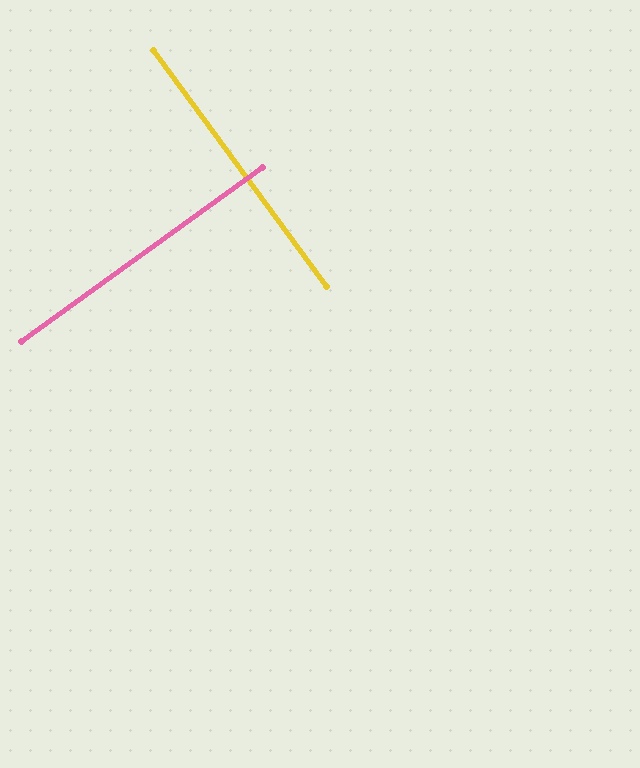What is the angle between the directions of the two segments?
Approximately 90 degrees.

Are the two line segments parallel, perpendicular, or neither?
Perpendicular — they meet at approximately 90°.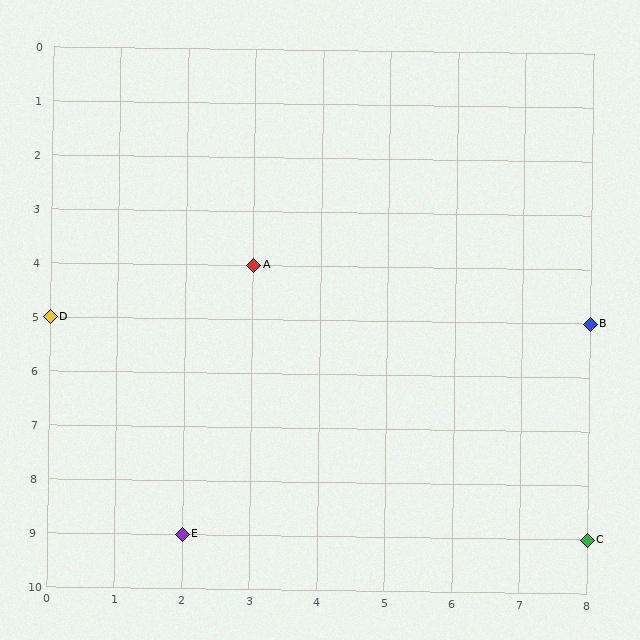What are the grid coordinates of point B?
Point B is at grid coordinates (8, 5).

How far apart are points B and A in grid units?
Points B and A are 5 columns and 1 row apart (about 5.1 grid units diagonally).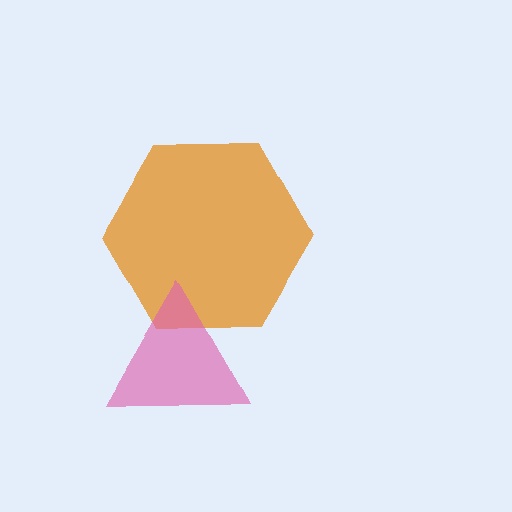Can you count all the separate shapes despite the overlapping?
Yes, there are 2 separate shapes.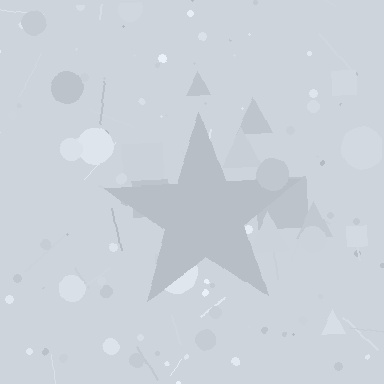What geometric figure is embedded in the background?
A star is embedded in the background.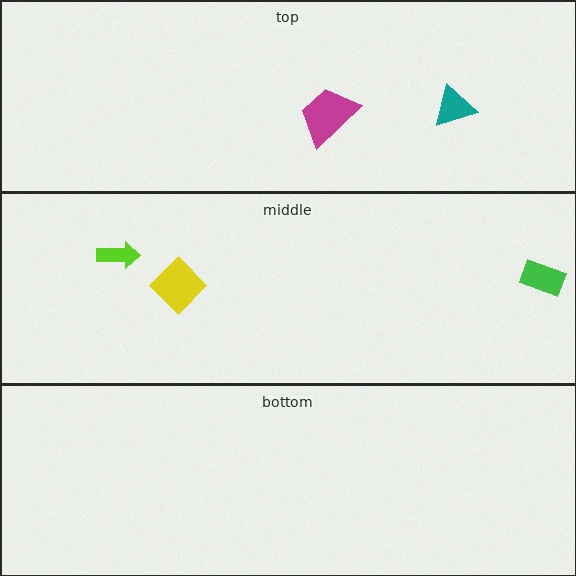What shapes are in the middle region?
The lime arrow, the yellow diamond, the green rectangle.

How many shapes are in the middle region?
3.